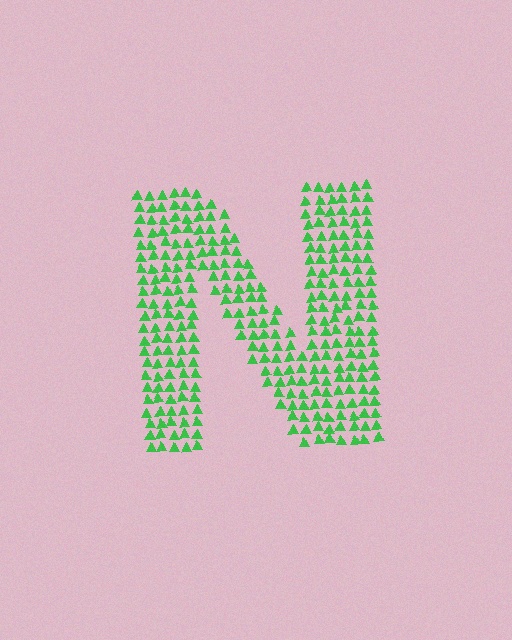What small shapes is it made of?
It is made of small triangles.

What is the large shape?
The large shape is the letter N.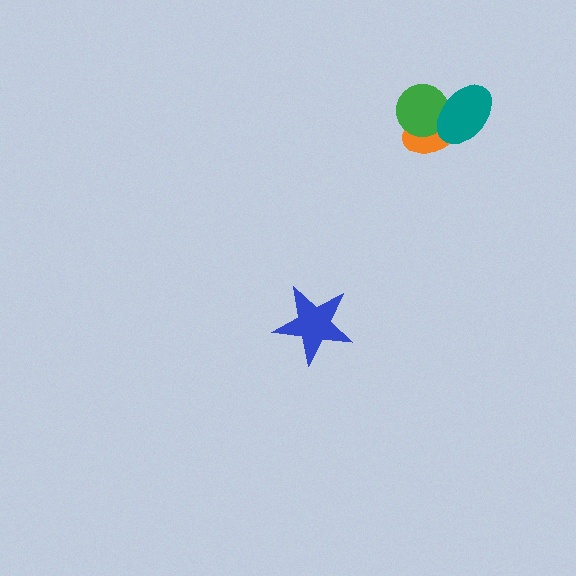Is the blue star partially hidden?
No, no other shape covers it.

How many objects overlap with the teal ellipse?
2 objects overlap with the teal ellipse.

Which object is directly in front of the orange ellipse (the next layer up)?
The green circle is directly in front of the orange ellipse.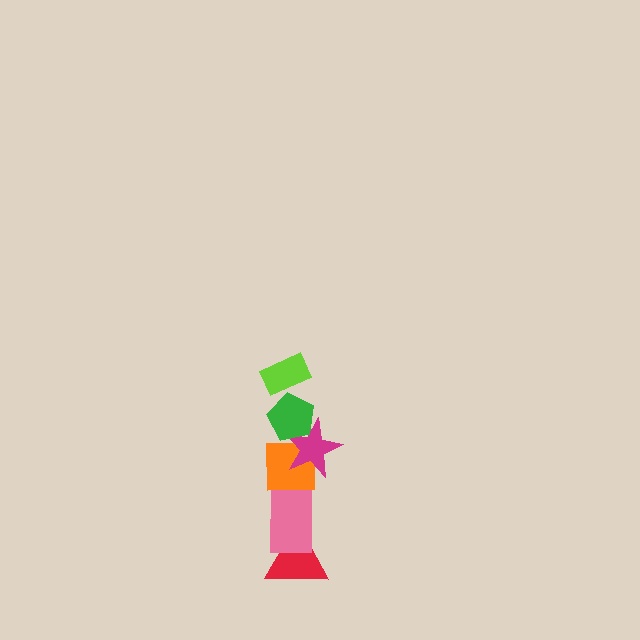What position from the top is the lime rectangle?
The lime rectangle is 1st from the top.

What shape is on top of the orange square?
The magenta star is on top of the orange square.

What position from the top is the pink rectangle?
The pink rectangle is 5th from the top.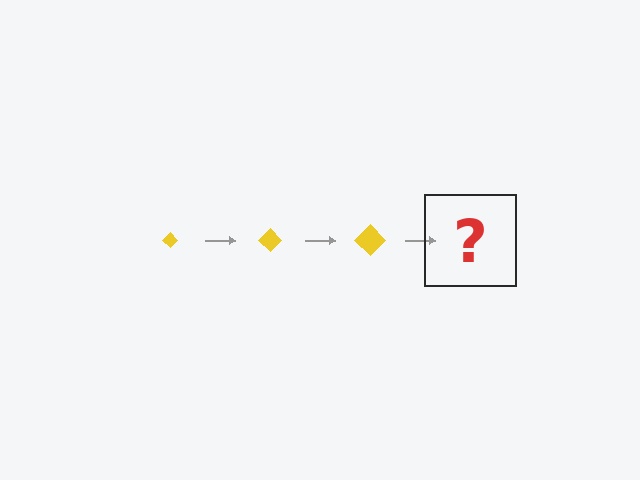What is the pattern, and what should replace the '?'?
The pattern is that the diamond gets progressively larger each step. The '?' should be a yellow diamond, larger than the previous one.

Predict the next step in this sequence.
The next step is a yellow diamond, larger than the previous one.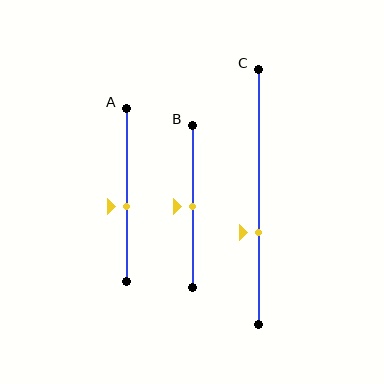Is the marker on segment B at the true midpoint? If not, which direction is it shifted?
Yes, the marker on segment B is at the true midpoint.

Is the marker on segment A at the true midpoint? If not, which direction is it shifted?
No, the marker on segment A is shifted downward by about 7% of the segment length.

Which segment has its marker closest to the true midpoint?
Segment B has its marker closest to the true midpoint.